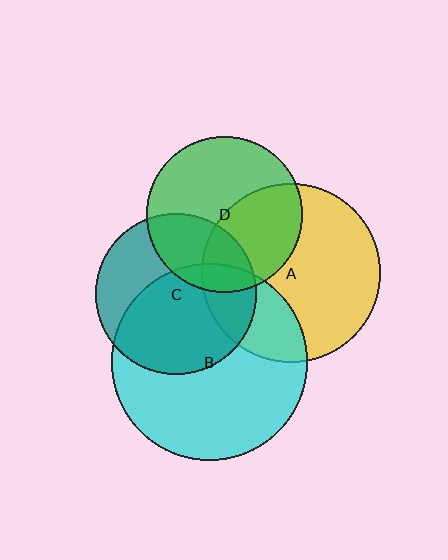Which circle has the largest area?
Circle B (cyan).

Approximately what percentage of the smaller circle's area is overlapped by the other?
Approximately 40%.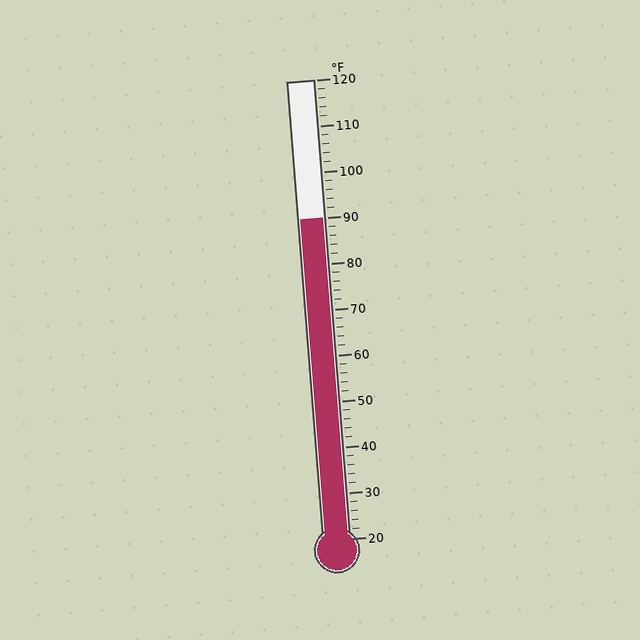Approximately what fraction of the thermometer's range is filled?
The thermometer is filled to approximately 70% of its range.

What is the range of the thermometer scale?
The thermometer scale ranges from 20°F to 120°F.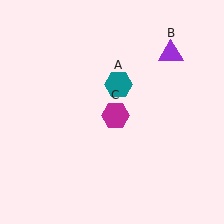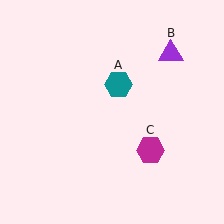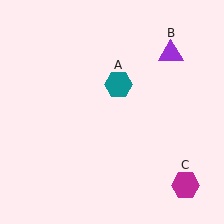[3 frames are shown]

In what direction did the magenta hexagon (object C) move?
The magenta hexagon (object C) moved down and to the right.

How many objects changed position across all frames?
1 object changed position: magenta hexagon (object C).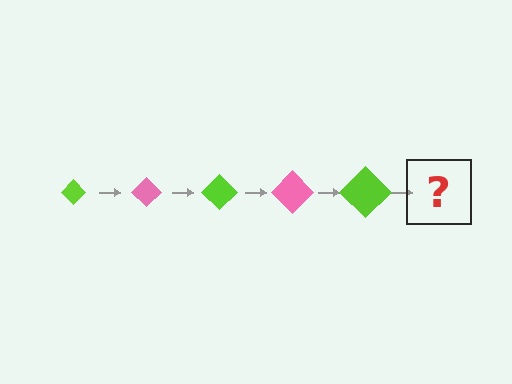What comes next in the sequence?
The next element should be a pink diamond, larger than the previous one.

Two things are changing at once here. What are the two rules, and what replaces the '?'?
The two rules are that the diamond grows larger each step and the color cycles through lime and pink. The '?' should be a pink diamond, larger than the previous one.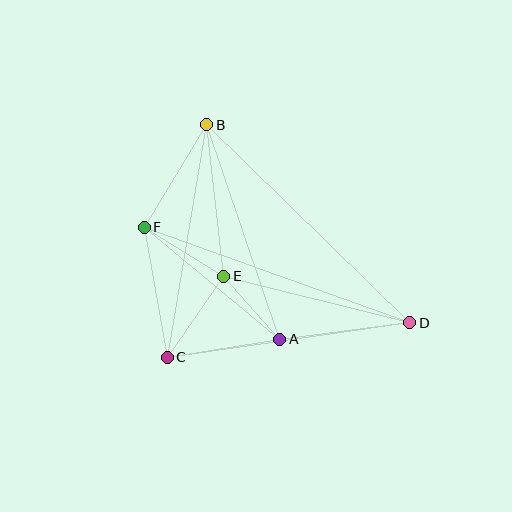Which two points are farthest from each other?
Points B and D are farthest from each other.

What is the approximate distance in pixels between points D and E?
The distance between D and E is approximately 192 pixels.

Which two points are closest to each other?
Points A and E are closest to each other.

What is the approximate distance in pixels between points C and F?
The distance between C and F is approximately 132 pixels.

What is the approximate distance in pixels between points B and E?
The distance between B and E is approximately 152 pixels.